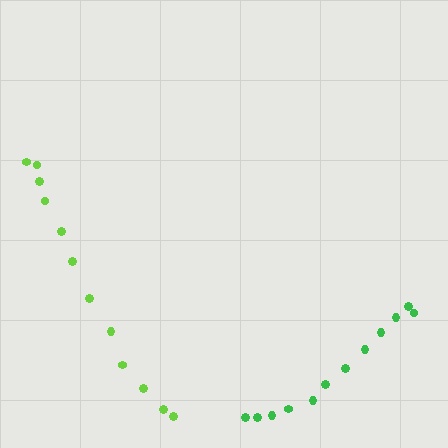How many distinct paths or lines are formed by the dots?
There are 2 distinct paths.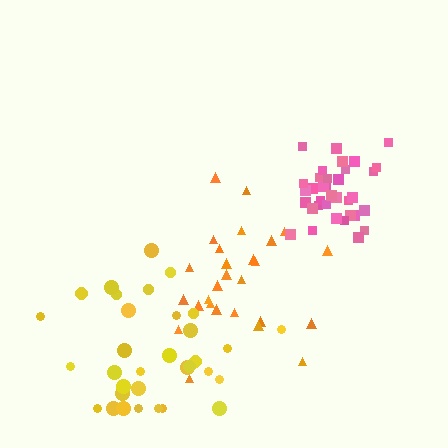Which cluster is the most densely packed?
Pink.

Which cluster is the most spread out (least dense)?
Yellow.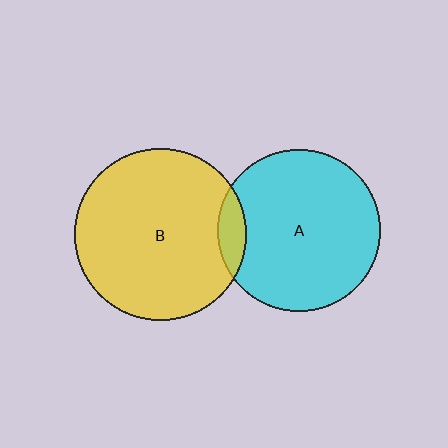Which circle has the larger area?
Circle B (yellow).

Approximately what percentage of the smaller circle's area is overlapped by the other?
Approximately 10%.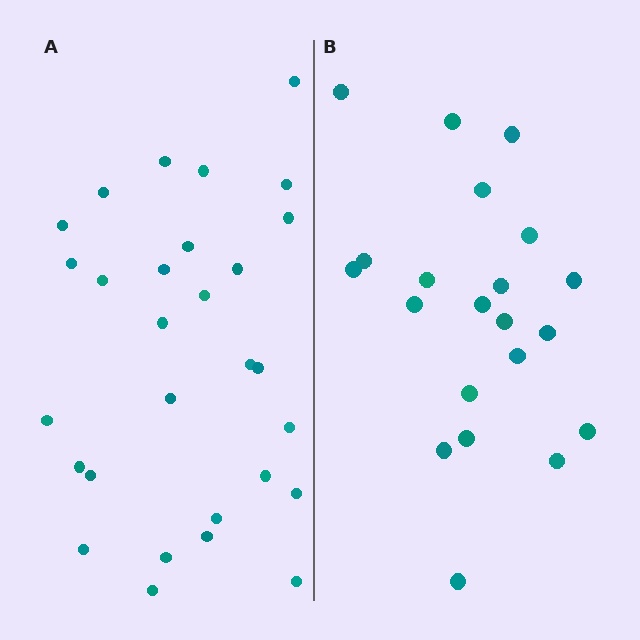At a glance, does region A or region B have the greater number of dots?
Region A (the left region) has more dots.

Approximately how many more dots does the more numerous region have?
Region A has roughly 8 or so more dots than region B.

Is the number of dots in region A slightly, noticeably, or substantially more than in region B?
Region A has noticeably more, but not dramatically so. The ratio is roughly 1.4 to 1.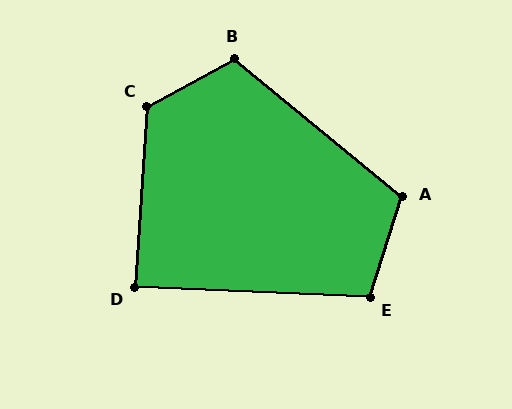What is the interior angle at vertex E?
Approximately 106 degrees (obtuse).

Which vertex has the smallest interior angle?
D, at approximately 89 degrees.